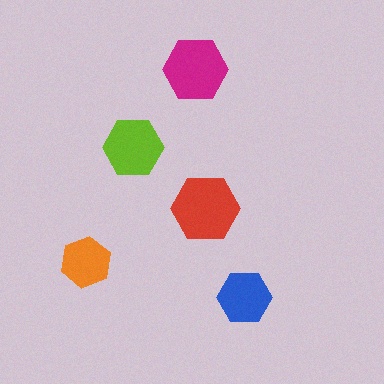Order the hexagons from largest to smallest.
the red one, the magenta one, the lime one, the blue one, the orange one.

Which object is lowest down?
The blue hexagon is bottommost.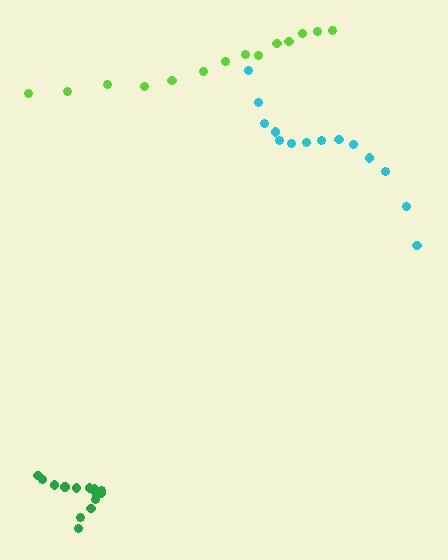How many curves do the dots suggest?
There are 3 distinct paths.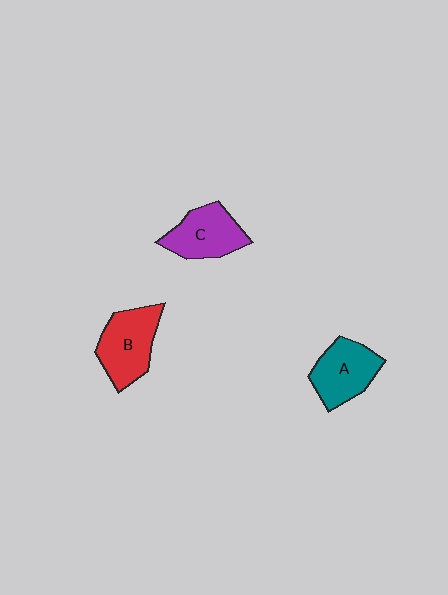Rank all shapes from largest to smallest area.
From largest to smallest: B (red), A (teal), C (purple).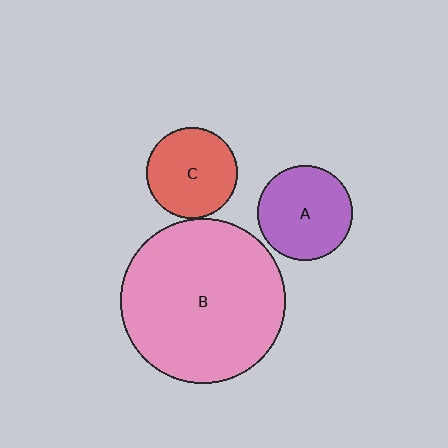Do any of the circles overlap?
No, none of the circles overlap.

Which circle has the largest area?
Circle B (pink).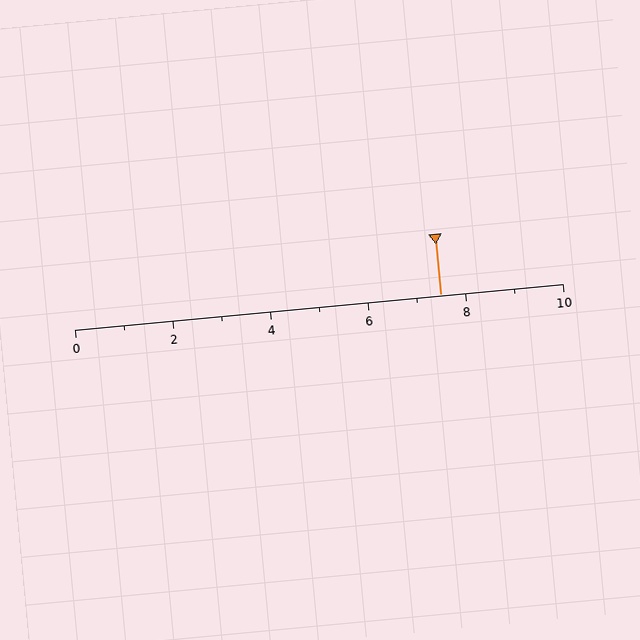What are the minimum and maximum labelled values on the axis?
The axis runs from 0 to 10.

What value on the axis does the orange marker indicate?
The marker indicates approximately 7.5.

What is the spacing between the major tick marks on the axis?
The major ticks are spaced 2 apart.